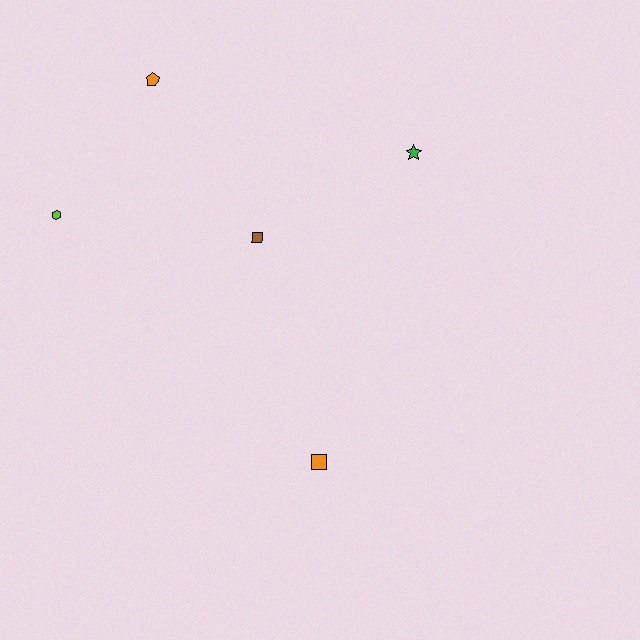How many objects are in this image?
There are 5 objects.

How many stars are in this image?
There is 1 star.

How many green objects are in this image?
There is 1 green object.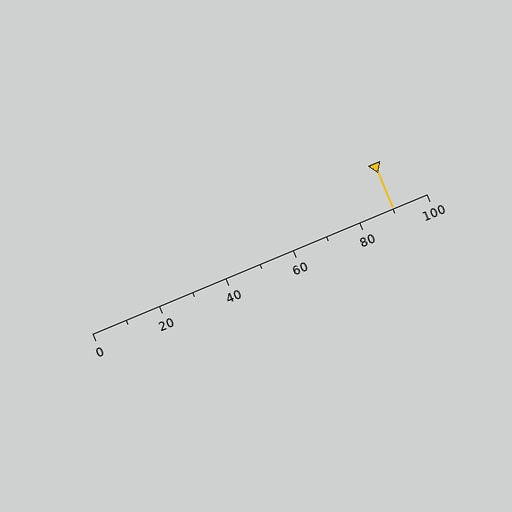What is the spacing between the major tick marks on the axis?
The major ticks are spaced 20 apart.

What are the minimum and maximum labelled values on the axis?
The axis runs from 0 to 100.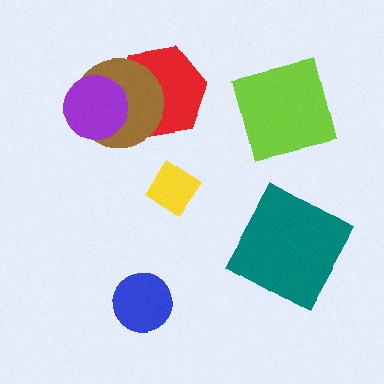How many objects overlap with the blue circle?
0 objects overlap with the blue circle.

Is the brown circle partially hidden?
Yes, it is partially covered by another shape.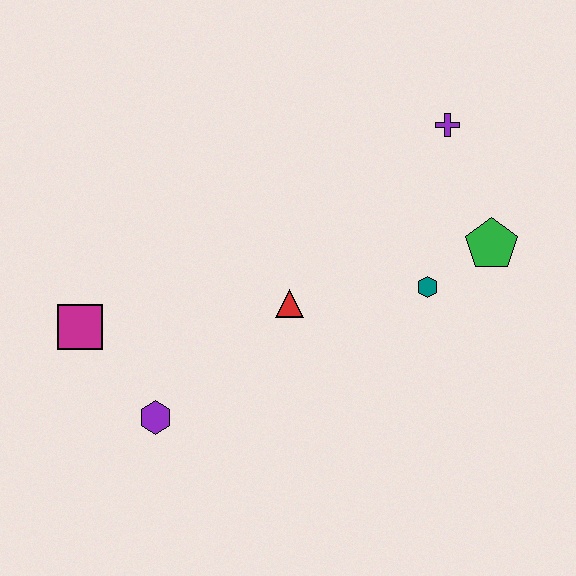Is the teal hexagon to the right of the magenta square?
Yes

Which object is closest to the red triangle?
The teal hexagon is closest to the red triangle.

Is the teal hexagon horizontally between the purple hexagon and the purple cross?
Yes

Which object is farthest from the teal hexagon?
The magenta square is farthest from the teal hexagon.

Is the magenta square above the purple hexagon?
Yes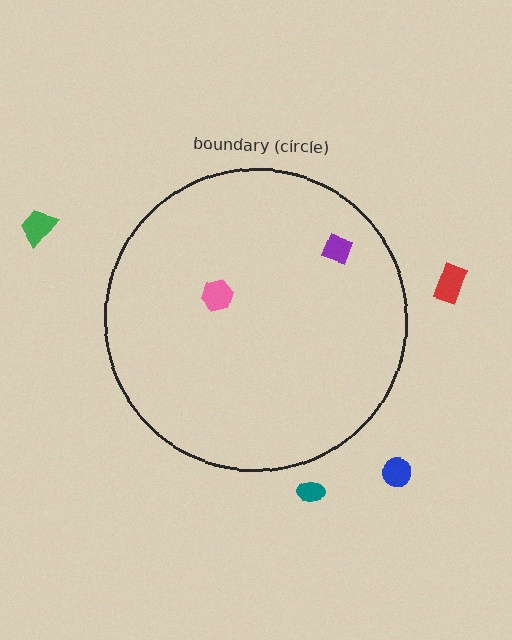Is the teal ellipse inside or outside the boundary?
Outside.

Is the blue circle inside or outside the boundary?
Outside.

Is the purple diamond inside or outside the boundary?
Inside.